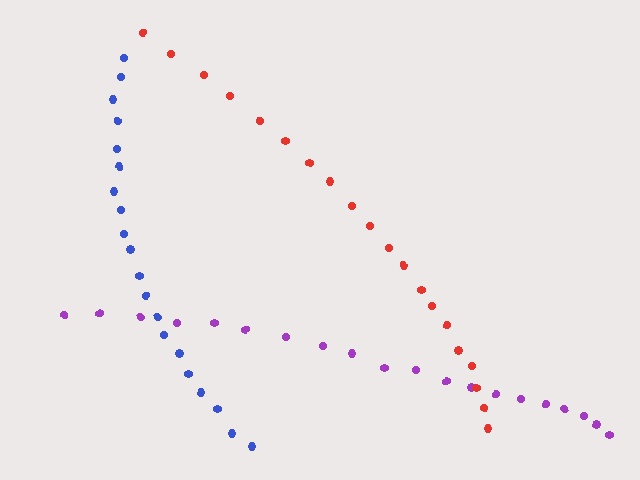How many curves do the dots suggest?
There are 3 distinct paths.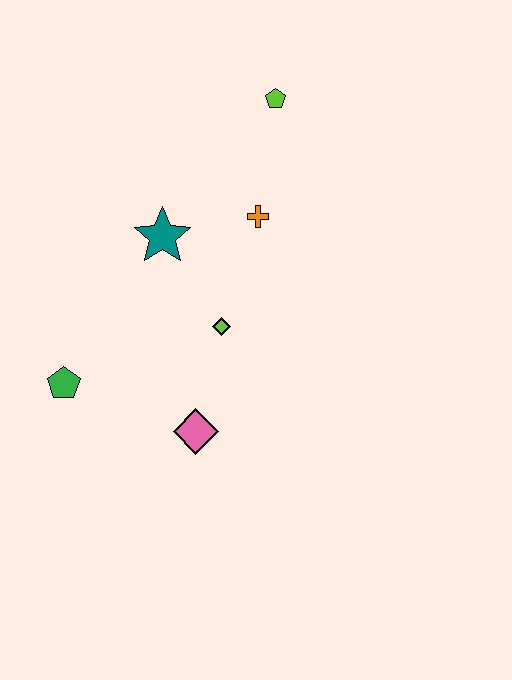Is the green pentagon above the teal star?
No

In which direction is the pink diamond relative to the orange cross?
The pink diamond is below the orange cross.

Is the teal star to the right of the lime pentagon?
No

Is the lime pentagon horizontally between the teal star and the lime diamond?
No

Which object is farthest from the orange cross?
The green pentagon is farthest from the orange cross.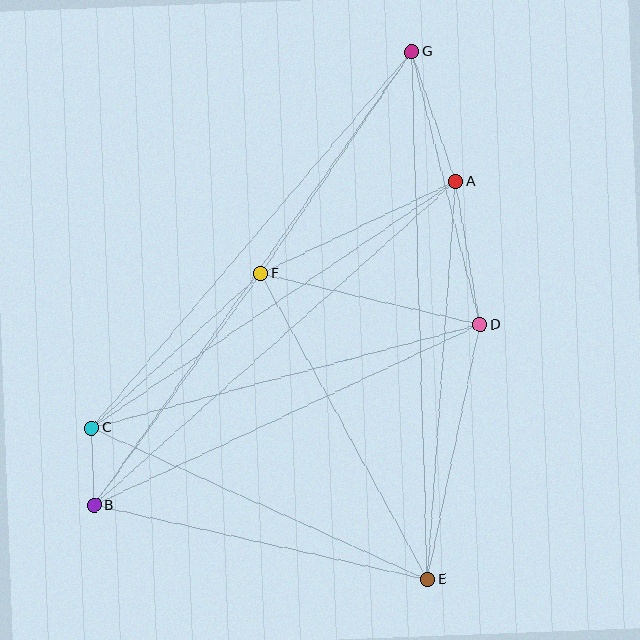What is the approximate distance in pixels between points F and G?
The distance between F and G is approximately 268 pixels.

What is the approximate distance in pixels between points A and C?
The distance between A and C is approximately 440 pixels.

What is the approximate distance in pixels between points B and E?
The distance between B and E is approximately 342 pixels.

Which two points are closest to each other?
Points B and C are closest to each other.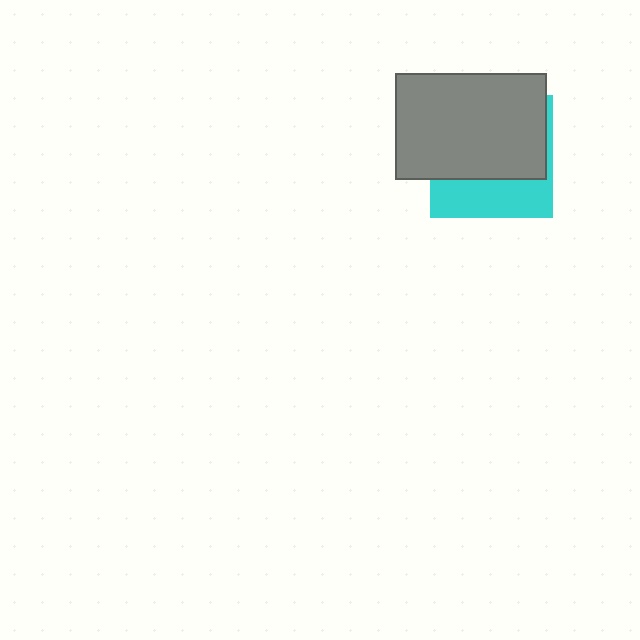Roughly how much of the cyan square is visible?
A small part of it is visible (roughly 34%).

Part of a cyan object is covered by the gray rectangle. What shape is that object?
It is a square.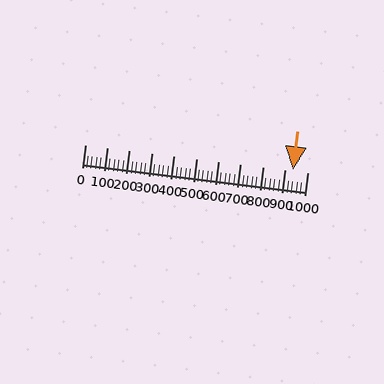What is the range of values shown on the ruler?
The ruler shows values from 0 to 1000.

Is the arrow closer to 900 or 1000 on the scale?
The arrow is closer to 900.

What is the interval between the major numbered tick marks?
The major tick marks are spaced 100 units apart.